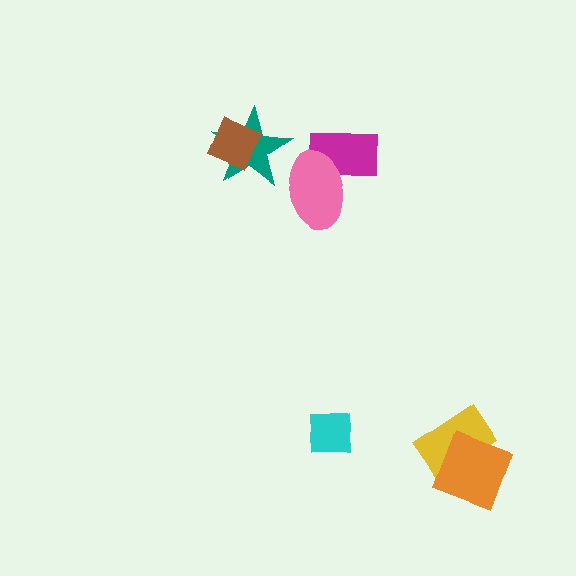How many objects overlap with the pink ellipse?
1 object overlaps with the pink ellipse.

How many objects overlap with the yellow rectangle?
1 object overlaps with the yellow rectangle.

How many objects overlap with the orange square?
1 object overlaps with the orange square.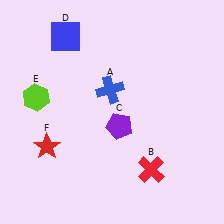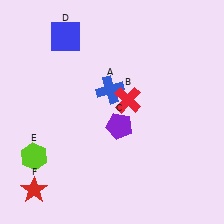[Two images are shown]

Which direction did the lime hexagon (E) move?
The lime hexagon (E) moved down.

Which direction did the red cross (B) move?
The red cross (B) moved up.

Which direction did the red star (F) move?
The red star (F) moved down.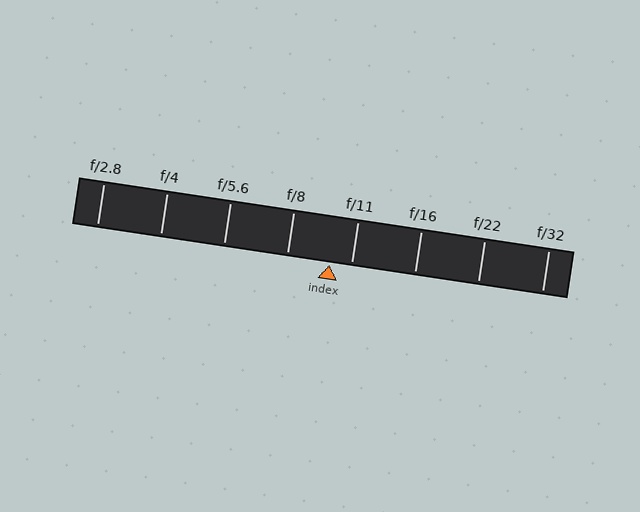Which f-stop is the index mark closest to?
The index mark is closest to f/11.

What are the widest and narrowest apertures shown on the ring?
The widest aperture shown is f/2.8 and the narrowest is f/32.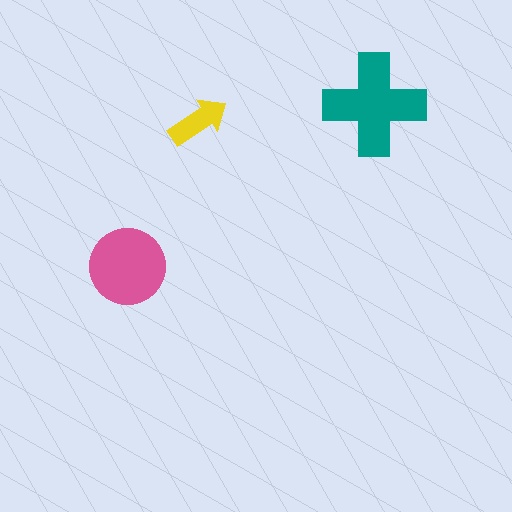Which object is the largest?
The teal cross.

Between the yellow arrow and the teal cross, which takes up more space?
The teal cross.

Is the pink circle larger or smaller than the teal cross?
Smaller.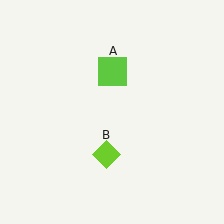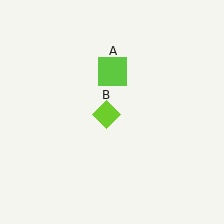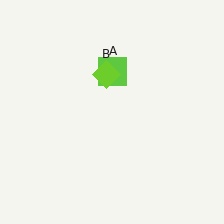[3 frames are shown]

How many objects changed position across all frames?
1 object changed position: lime diamond (object B).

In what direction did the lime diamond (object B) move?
The lime diamond (object B) moved up.